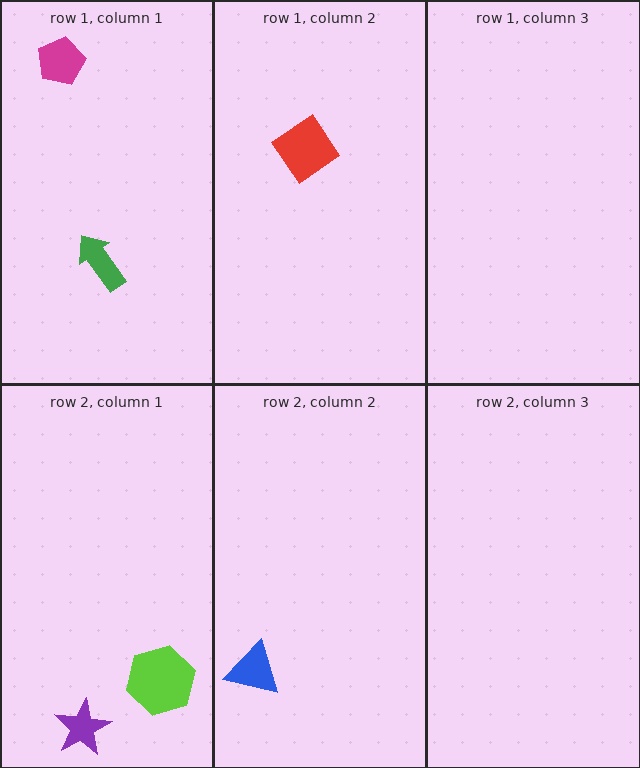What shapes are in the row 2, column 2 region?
The blue triangle.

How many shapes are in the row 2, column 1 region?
2.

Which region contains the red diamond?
The row 1, column 2 region.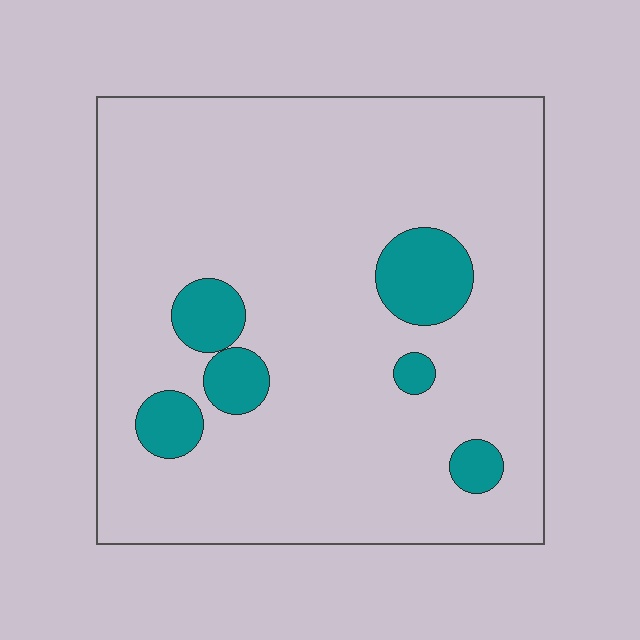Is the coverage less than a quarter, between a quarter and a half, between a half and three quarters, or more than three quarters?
Less than a quarter.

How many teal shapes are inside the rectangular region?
6.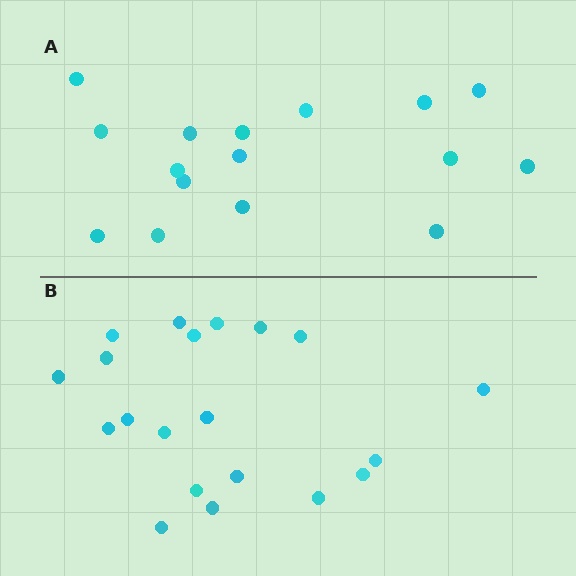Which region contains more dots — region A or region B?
Region B (the bottom region) has more dots.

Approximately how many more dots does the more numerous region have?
Region B has about 4 more dots than region A.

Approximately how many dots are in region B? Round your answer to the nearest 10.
About 20 dots.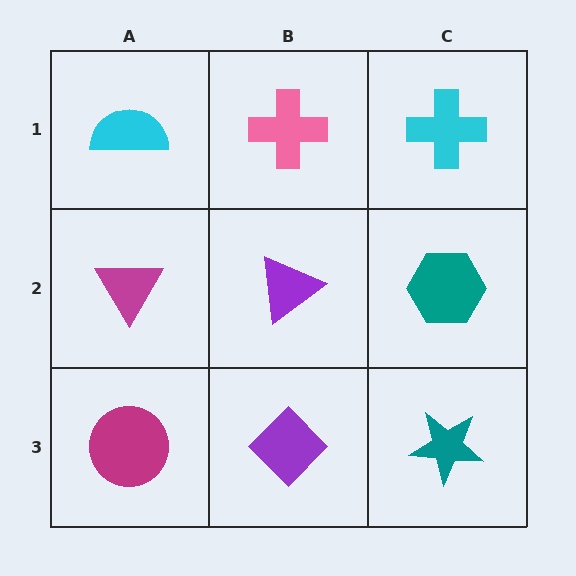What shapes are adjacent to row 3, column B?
A purple triangle (row 2, column B), a magenta circle (row 3, column A), a teal star (row 3, column C).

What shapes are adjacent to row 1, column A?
A magenta triangle (row 2, column A), a pink cross (row 1, column B).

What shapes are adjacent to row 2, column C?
A cyan cross (row 1, column C), a teal star (row 3, column C), a purple triangle (row 2, column B).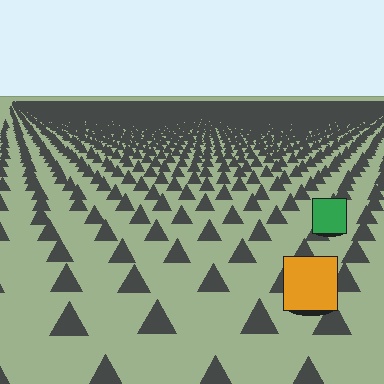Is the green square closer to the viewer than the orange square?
No. The orange square is closer — you can tell from the texture gradient: the ground texture is coarser near it.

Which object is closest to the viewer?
The orange square is closest. The texture marks near it are larger and more spread out.